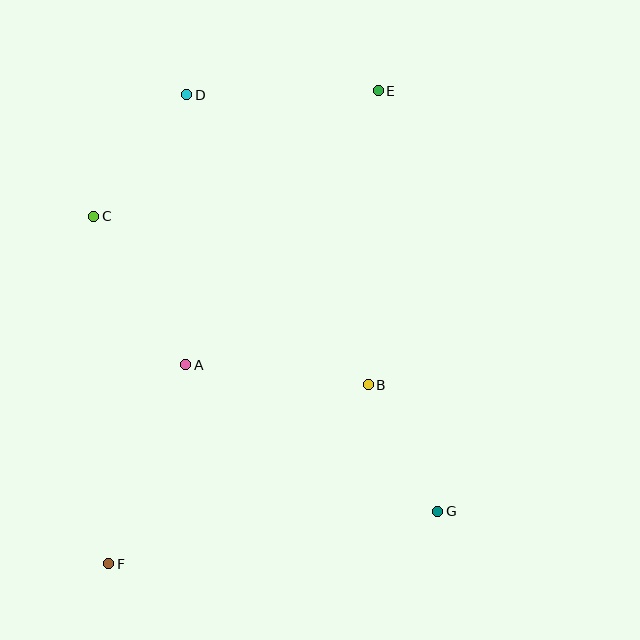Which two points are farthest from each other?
Points E and F are farthest from each other.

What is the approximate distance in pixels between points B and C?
The distance between B and C is approximately 322 pixels.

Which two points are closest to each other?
Points B and G are closest to each other.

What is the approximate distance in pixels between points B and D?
The distance between B and D is approximately 342 pixels.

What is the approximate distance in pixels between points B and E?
The distance between B and E is approximately 294 pixels.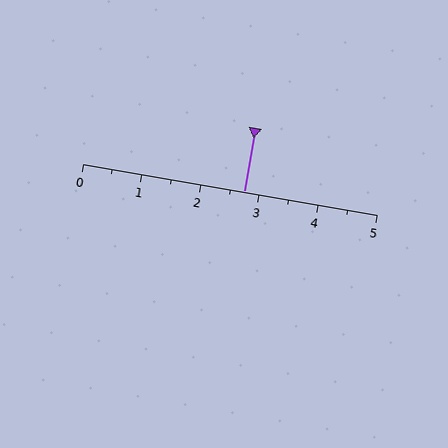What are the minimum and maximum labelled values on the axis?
The axis runs from 0 to 5.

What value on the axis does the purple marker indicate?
The marker indicates approximately 2.8.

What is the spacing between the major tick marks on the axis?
The major ticks are spaced 1 apart.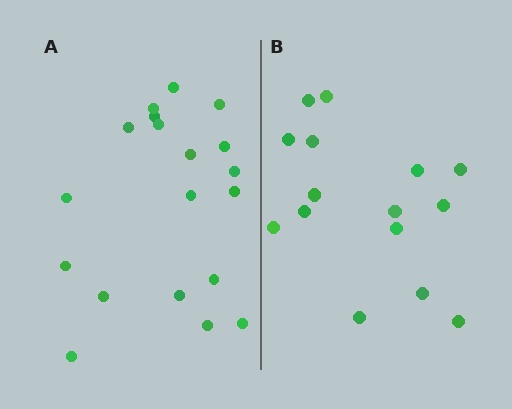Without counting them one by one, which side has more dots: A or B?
Region A (the left region) has more dots.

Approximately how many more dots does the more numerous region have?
Region A has about 4 more dots than region B.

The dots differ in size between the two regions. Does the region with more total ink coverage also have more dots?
No. Region B has more total ink coverage because its dots are larger, but region A actually contains more individual dots. Total area can be misleading — the number of items is what matters here.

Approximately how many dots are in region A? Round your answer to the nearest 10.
About 20 dots. (The exact count is 19, which rounds to 20.)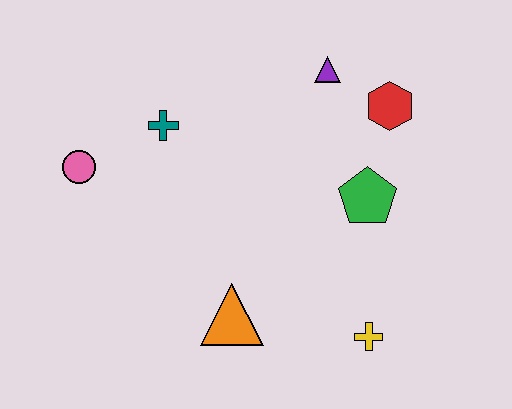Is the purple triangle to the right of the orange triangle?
Yes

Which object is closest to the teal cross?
The pink circle is closest to the teal cross.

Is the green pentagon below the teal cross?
Yes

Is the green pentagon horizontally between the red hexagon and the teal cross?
Yes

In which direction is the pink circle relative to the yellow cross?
The pink circle is to the left of the yellow cross.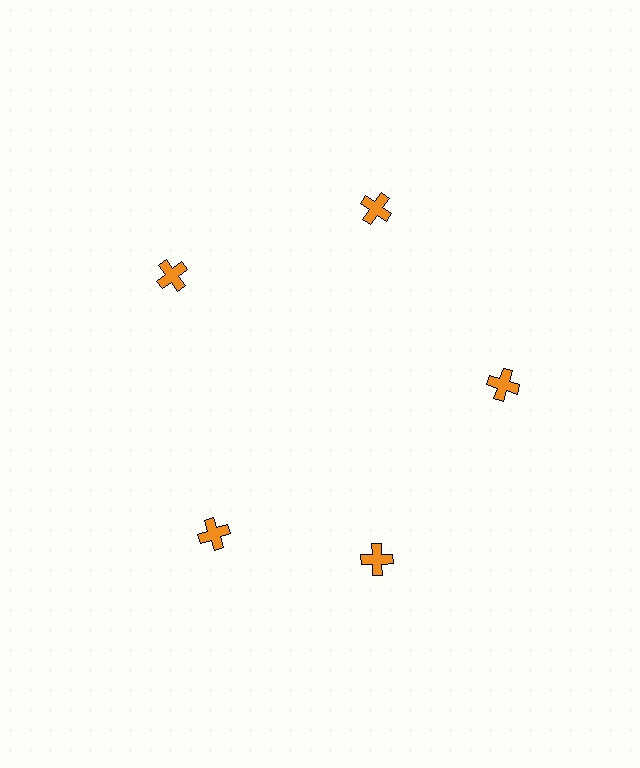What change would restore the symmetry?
The symmetry would be restored by rotating it back into even spacing with its neighbors so that all 5 crosses sit at equal angles and equal distance from the center.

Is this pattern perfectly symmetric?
No. The 5 orange crosses are arranged in a ring, but one element near the 8 o'clock position is rotated out of alignment along the ring, breaking the 5-fold rotational symmetry.